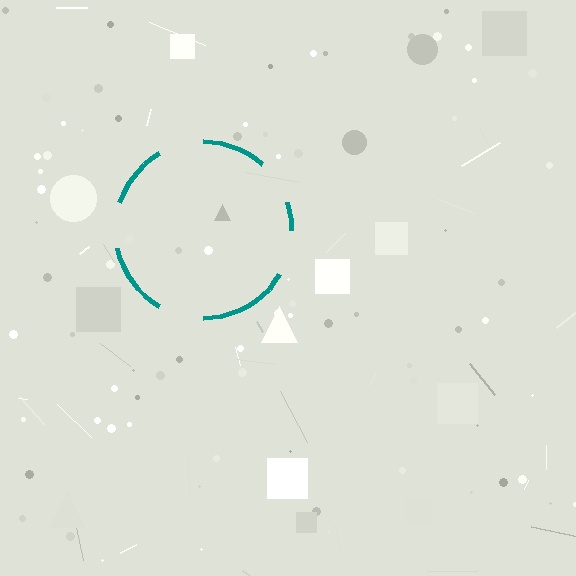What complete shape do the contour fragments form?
The contour fragments form a circle.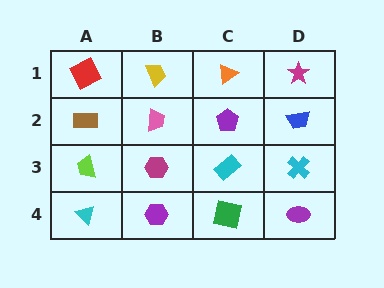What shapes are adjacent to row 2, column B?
A yellow trapezoid (row 1, column B), a magenta hexagon (row 3, column B), a brown rectangle (row 2, column A), a purple pentagon (row 2, column C).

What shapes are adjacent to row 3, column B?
A pink trapezoid (row 2, column B), a purple hexagon (row 4, column B), a lime trapezoid (row 3, column A), a cyan rectangle (row 3, column C).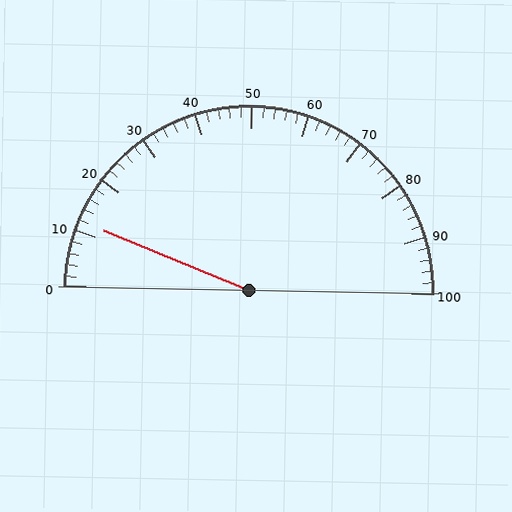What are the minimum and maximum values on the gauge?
The gauge ranges from 0 to 100.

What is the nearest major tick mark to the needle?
The nearest major tick mark is 10.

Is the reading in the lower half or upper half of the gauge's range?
The reading is in the lower half of the range (0 to 100).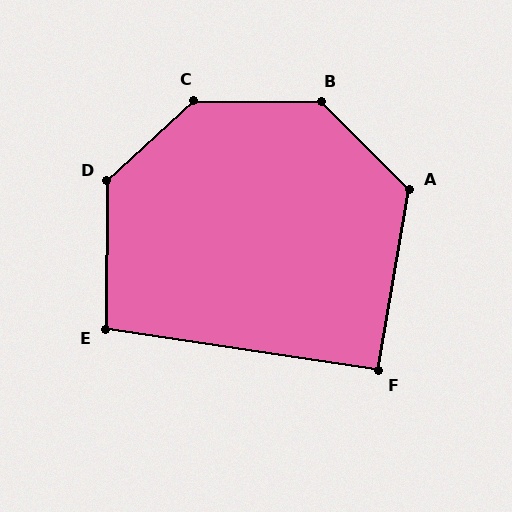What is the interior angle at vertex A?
Approximately 125 degrees (obtuse).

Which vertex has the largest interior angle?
C, at approximately 137 degrees.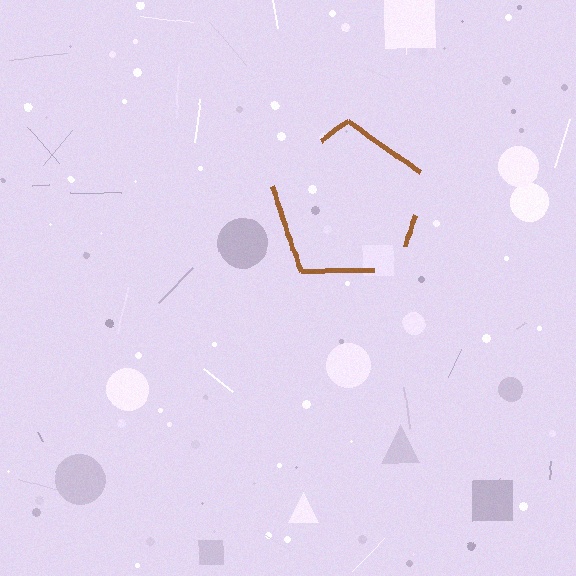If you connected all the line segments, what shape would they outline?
They would outline a pentagon.